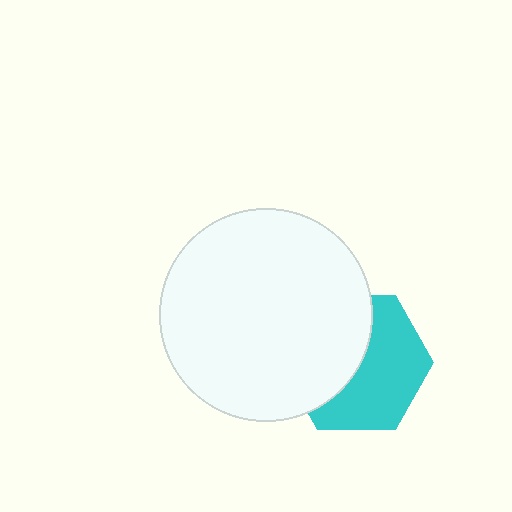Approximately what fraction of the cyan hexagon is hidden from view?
Roughly 46% of the cyan hexagon is hidden behind the white circle.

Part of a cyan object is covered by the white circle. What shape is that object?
It is a hexagon.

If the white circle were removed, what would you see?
You would see the complete cyan hexagon.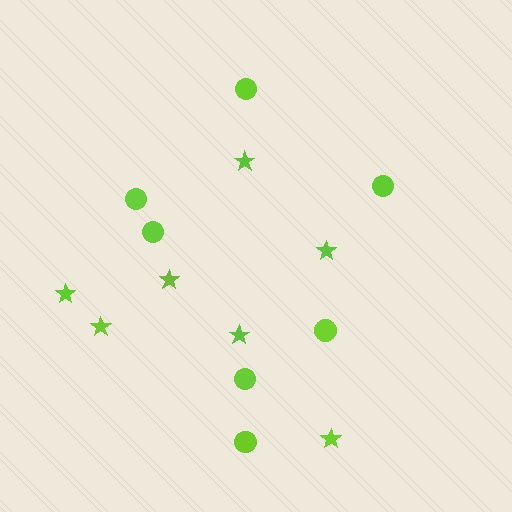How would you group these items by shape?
There are 2 groups: one group of circles (7) and one group of stars (7).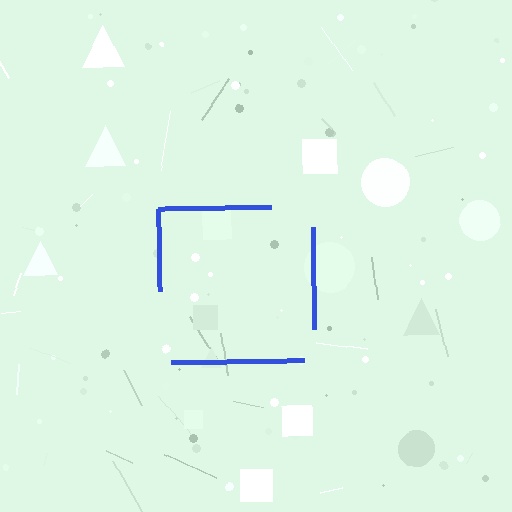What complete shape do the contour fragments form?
The contour fragments form a square.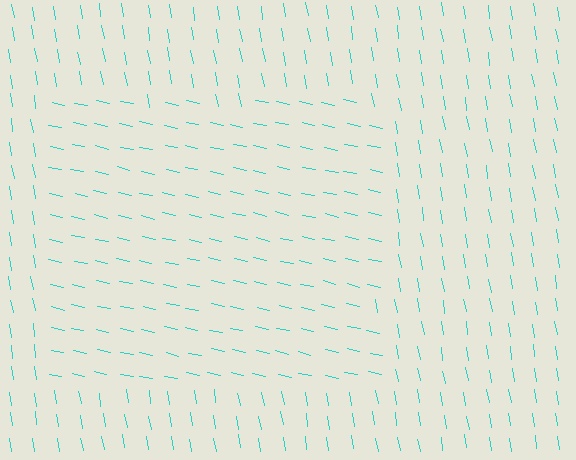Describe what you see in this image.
The image is filled with small cyan line segments. A rectangle region in the image has lines oriented differently from the surrounding lines, creating a visible texture boundary.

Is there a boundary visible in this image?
Yes, there is a texture boundary formed by a change in line orientation.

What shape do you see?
I see a rectangle.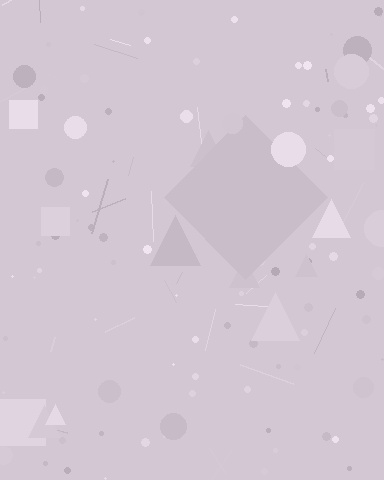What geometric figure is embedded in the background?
A diamond is embedded in the background.